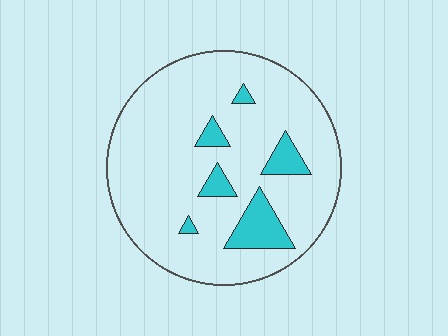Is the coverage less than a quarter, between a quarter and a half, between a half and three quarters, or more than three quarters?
Less than a quarter.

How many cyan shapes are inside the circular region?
6.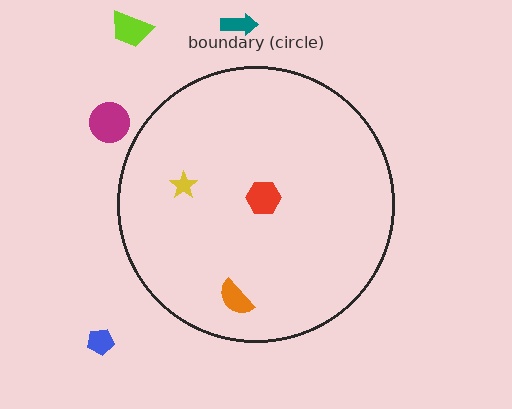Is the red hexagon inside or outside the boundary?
Inside.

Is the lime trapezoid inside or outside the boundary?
Outside.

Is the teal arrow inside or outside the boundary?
Outside.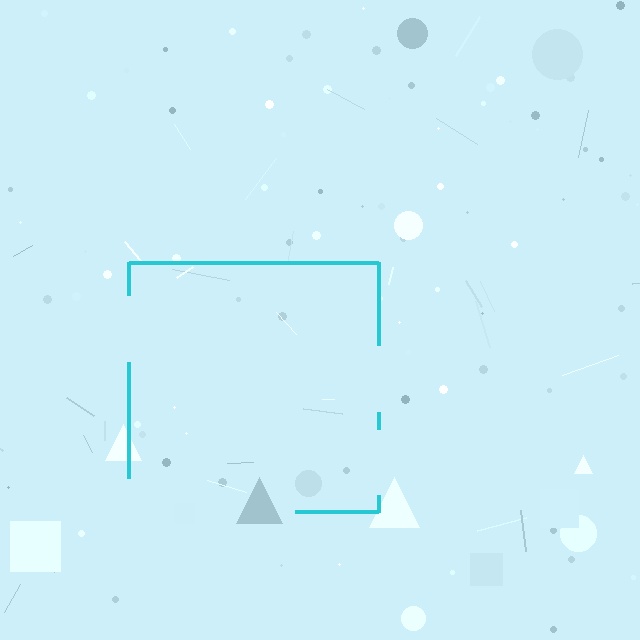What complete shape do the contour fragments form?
The contour fragments form a square.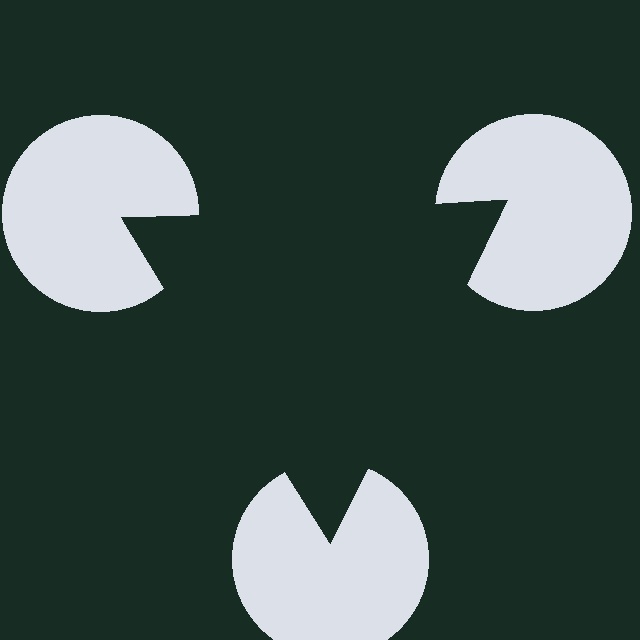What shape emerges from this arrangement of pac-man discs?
An illusory triangle — its edges are inferred from the aligned wedge cuts in the pac-man discs, not physically drawn.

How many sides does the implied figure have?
3 sides.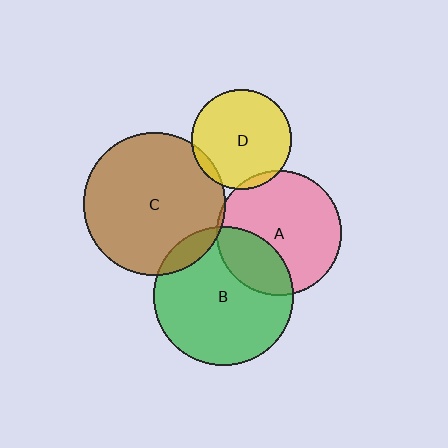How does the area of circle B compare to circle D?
Approximately 2.0 times.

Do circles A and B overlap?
Yes.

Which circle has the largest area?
Circle C (brown).